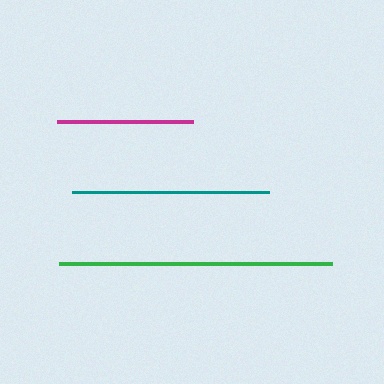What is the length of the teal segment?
The teal segment is approximately 197 pixels long.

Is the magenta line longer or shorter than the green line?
The green line is longer than the magenta line.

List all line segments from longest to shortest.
From longest to shortest: green, teal, magenta.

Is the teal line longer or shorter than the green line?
The green line is longer than the teal line.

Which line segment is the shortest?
The magenta line is the shortest at approximately 136 pixels.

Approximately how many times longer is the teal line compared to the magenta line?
The teal line is approximately 1.4 times the length of the magenta line.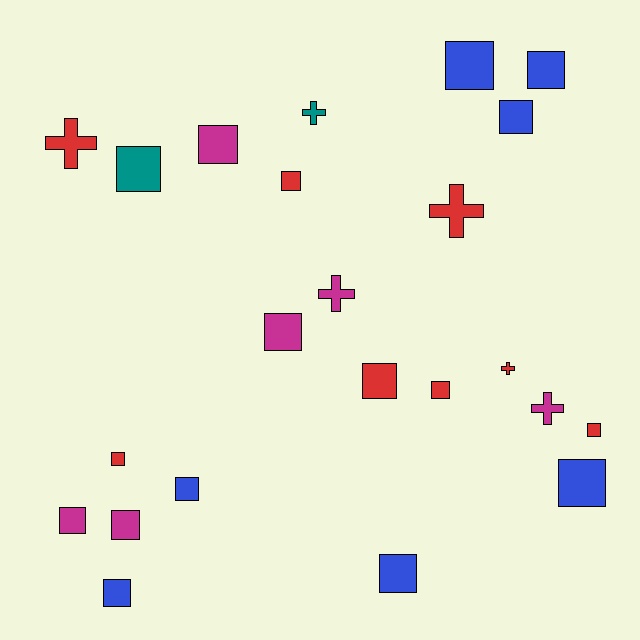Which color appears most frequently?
Red, with 8 objects.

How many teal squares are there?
There is 1 teal square.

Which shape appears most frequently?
Square, with 17 objects.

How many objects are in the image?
There are 23 objects.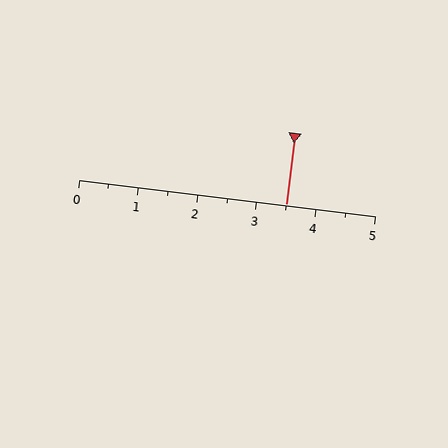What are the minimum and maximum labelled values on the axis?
The axis runs from 0 to 5.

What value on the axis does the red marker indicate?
The marker indicates approximately 3.5.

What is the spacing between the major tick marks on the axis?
The major ticks are spaced 1 apart.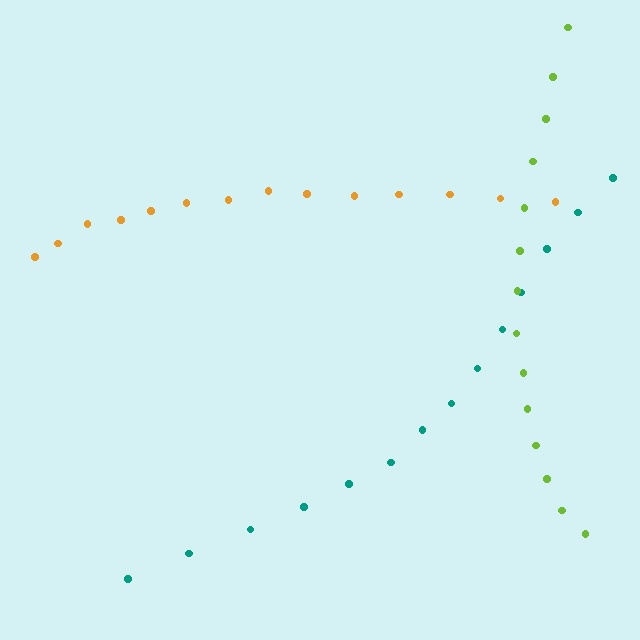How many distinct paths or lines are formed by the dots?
There are 3 distinct paths.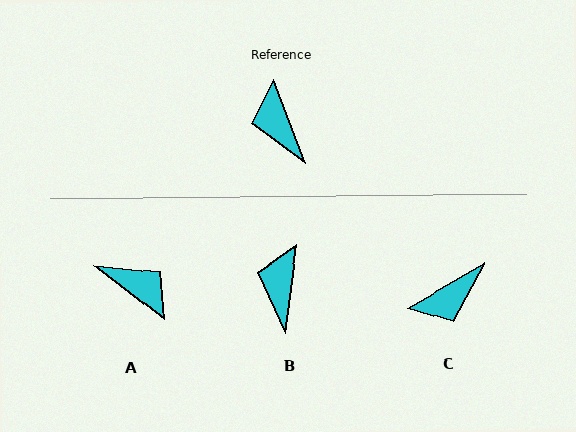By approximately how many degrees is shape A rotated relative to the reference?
Approximately 149 degrees clockwise.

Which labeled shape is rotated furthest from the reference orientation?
A, about 149 degrees away.